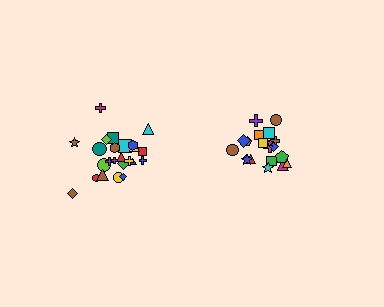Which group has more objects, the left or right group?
The left group.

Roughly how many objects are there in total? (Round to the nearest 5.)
Roughly 45 objects in total.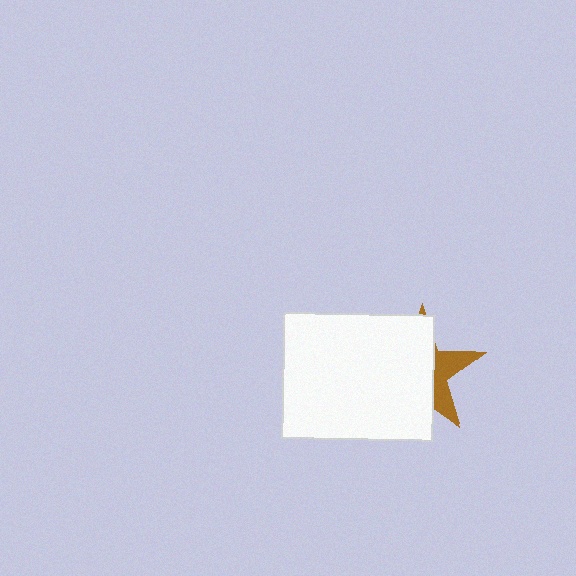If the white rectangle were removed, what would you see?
You would see the complete brown star.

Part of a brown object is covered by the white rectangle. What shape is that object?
It is a star.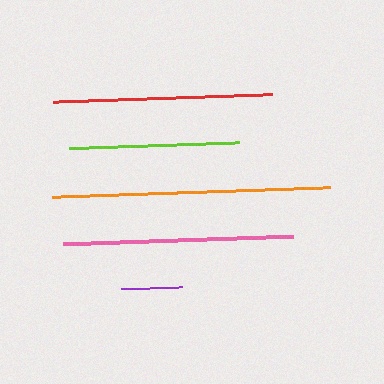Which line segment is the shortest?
The purple line is the shortest at approximately 61 pixels.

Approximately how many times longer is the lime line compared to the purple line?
The lime line is approximately 2.8 times the length of the purple line.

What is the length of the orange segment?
The orange segment is approximately 277 pixels long.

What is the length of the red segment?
The red segment is approximately 219 pixels long.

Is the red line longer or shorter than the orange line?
The orange line is longer than the red line.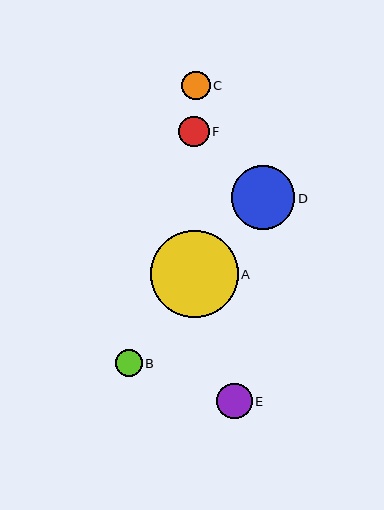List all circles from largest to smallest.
From largest to smallest: A, D, E, F, C, B.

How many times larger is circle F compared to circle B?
Circle F is approximately 1.1 times the size of circle B.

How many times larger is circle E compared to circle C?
Circle E is approximately 1.3 times the size of circle C.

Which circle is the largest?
Circle A is the largest with a size of approximately 88 pixels.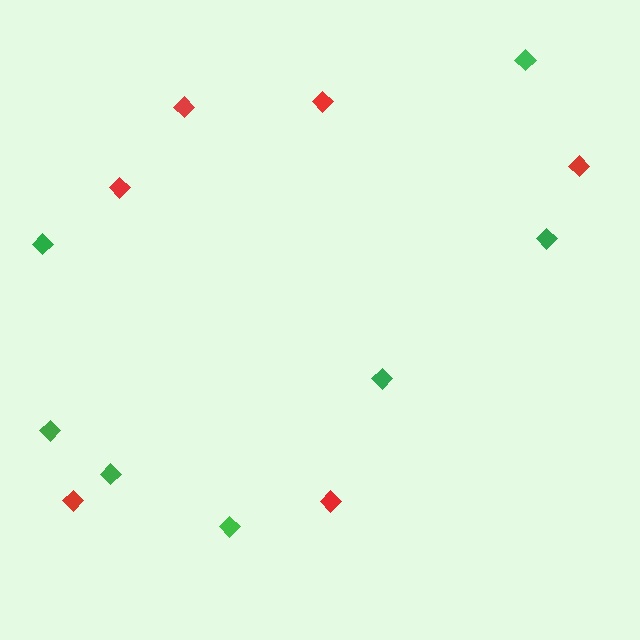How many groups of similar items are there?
There are 2 groups: one group of green diamonds (7) and one group of red diamonds (6).